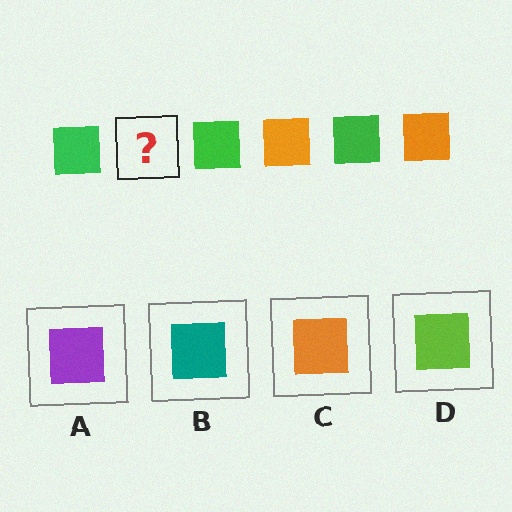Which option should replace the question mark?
Option C.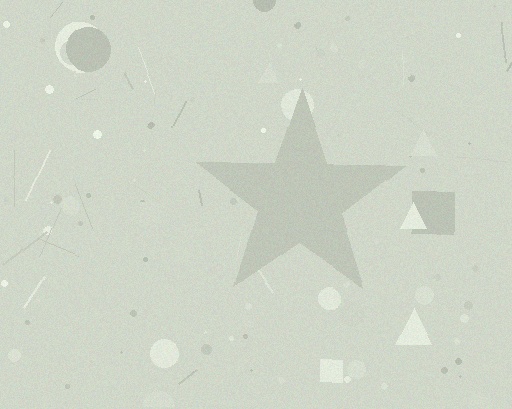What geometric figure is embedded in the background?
A star is embedded in the background.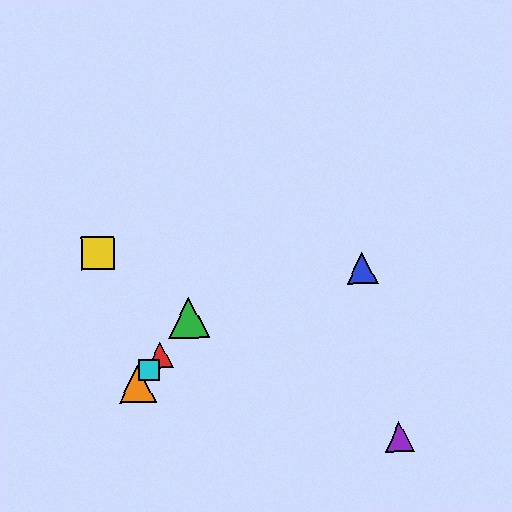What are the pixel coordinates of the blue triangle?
The blue triangle is at (362, 268).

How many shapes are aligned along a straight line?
4 shapes (the red triangle, the green triangle, the orange triangle, the cyan square) are aligned along a straight line.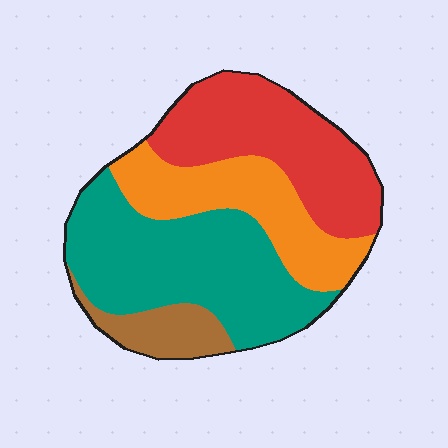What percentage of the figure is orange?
Orange takes up about one quarter (1/4) of the figure.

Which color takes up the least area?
Brown, at roughly 10%.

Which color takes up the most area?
Teal, at roughly 40%.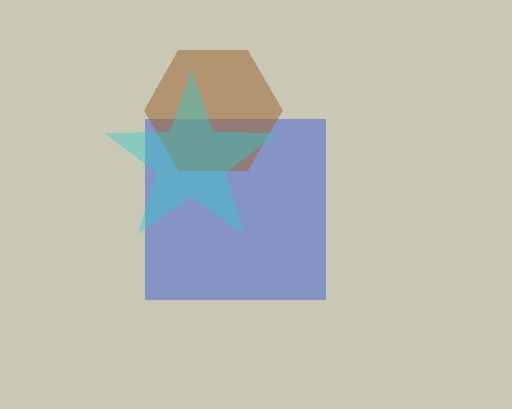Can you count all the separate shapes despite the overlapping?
Yes, there are 3 separate shapes.